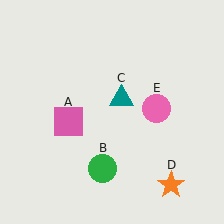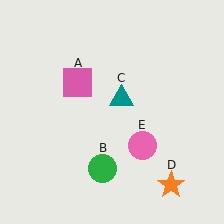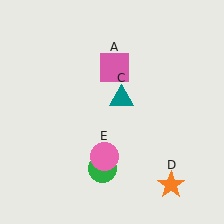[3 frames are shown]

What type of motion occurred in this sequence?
The pink square (object A), pink circle (object E) rotated clockwise around the center of the scene.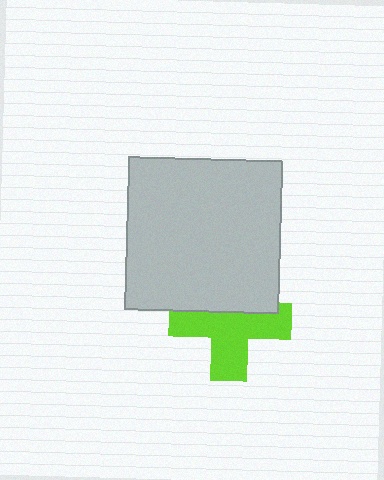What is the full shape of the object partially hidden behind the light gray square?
The partially hidden object is a lime cross.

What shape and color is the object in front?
The object in front is a light gray square.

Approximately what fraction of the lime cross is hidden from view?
Roughly 37% of the lime cross is hidden behind the light gray square.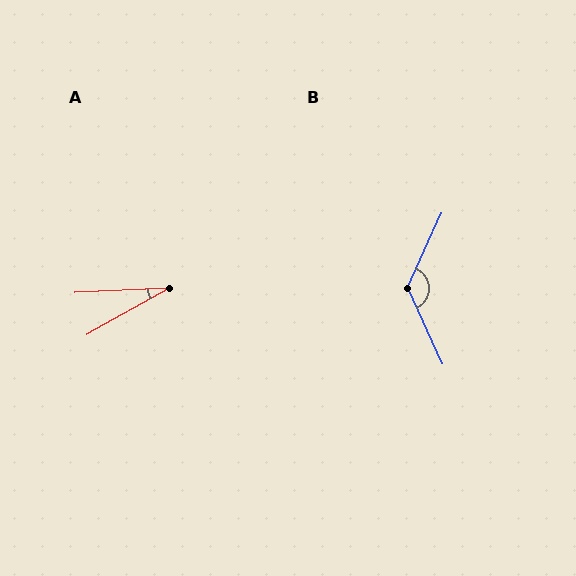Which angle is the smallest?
A, at approximately 27 degrees.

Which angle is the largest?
B, at approximately 131 degrees.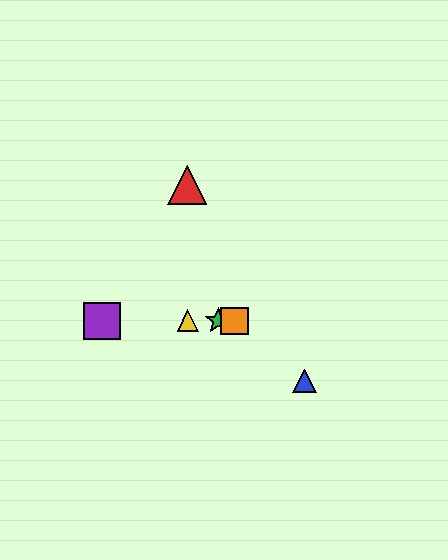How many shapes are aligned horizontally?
4 shapes (the green star, the yellow triangle, the purple square, the orange square) are aligned horizontally.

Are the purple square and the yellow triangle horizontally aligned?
Yes, both are at y≈321.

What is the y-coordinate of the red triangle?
The red triangle is at y≈185.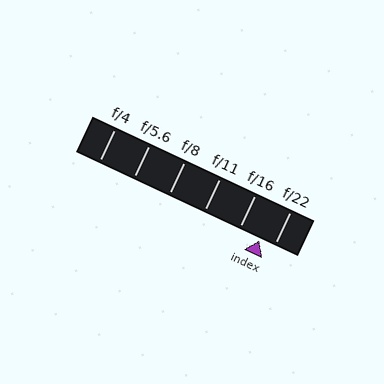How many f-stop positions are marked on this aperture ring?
There are 6 f-stop positions marked.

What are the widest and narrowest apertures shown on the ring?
The widest aperture shown is f/4 and the narrowest is f/22.